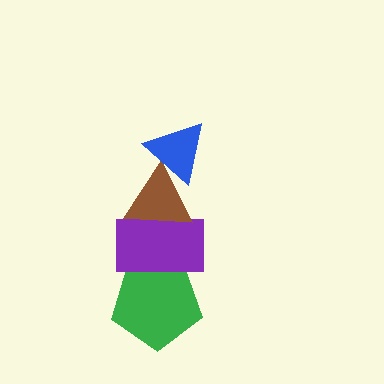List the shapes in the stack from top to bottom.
From top to bottom: the blue triangle, the brown triangle, the purple rectangle, the green pentagon.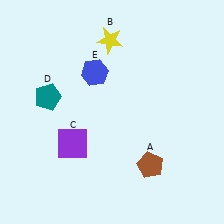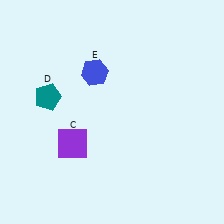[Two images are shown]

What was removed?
The brown pentagon (A), the yellow star (B) were removed in Image 2.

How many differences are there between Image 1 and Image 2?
There are 2 differences between the two images.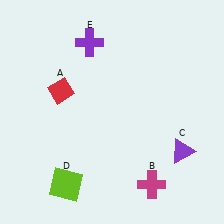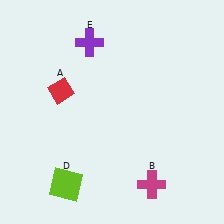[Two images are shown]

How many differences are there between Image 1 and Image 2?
There is 1 difference between the two images.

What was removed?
The purple triangle (C) was removed in Image 2.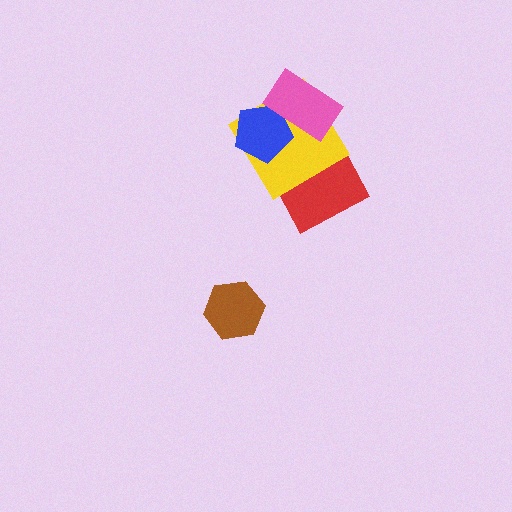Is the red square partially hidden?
Yes, it is partially covered by another shape.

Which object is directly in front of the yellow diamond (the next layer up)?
The blue pentagon is directly in front of the yellow diamond.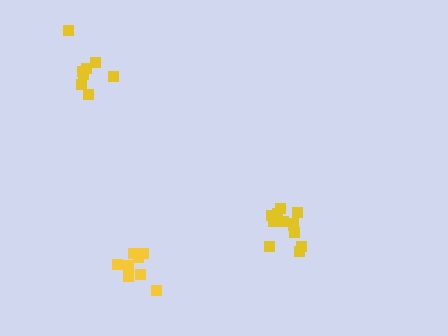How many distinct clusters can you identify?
There are 3 distinct clusters.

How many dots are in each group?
Group 1: 8 dots, Group 2: 8 dots, Group 3: 13 dots (29 total).